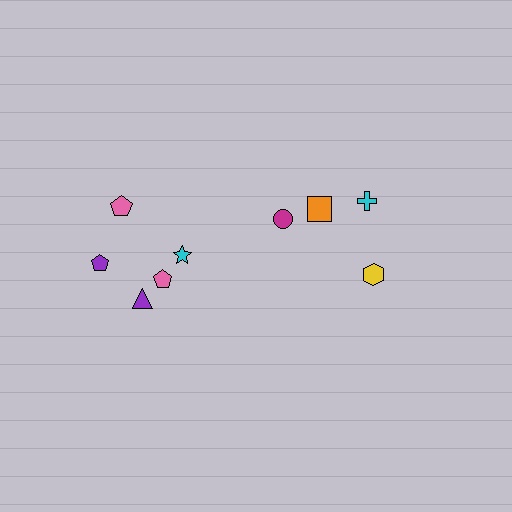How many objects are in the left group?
There are 6 objects.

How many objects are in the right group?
There are 3 objects.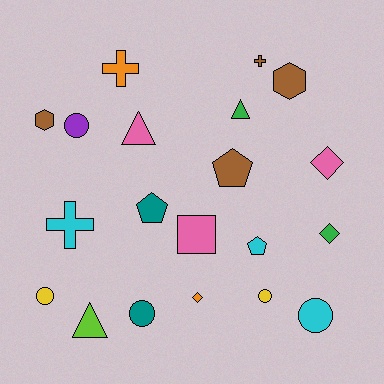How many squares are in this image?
There is 1 square.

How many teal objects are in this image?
There are 2 teal objects.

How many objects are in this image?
There are 20 objects.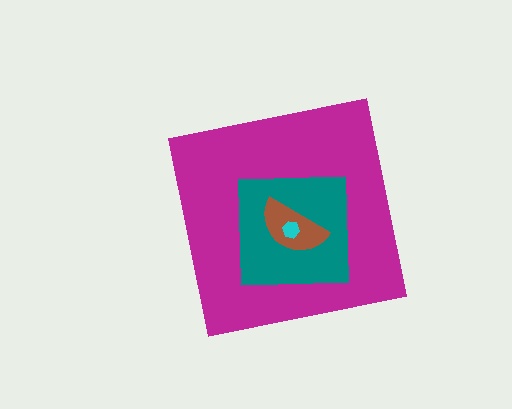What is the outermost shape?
The magenta square.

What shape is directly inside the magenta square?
The teal square.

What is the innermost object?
The cyan hexagon.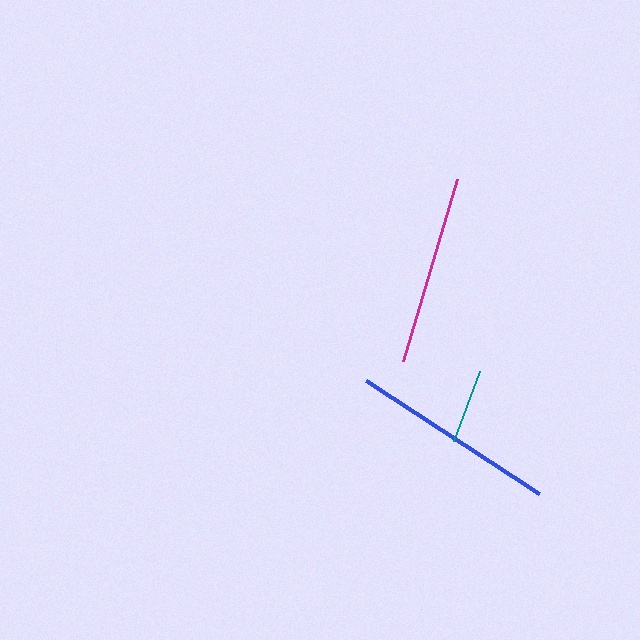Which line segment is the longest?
The blue line is the longest at approximately 207 pixels.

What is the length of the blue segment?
The blue segment is approximately 207 pixels long.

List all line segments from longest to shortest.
From longest to shortest: blue, magenta, teal.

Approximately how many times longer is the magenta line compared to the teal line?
The magenta line is approximately 2.5 times the length of the teal line.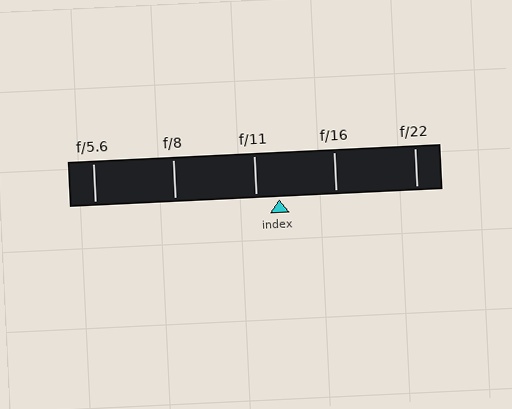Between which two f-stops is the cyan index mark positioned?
The index mark is between f/11 and f/16.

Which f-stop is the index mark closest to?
The index mark is closest to f/11.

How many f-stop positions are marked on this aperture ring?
There are 5 f-stop positions marked.